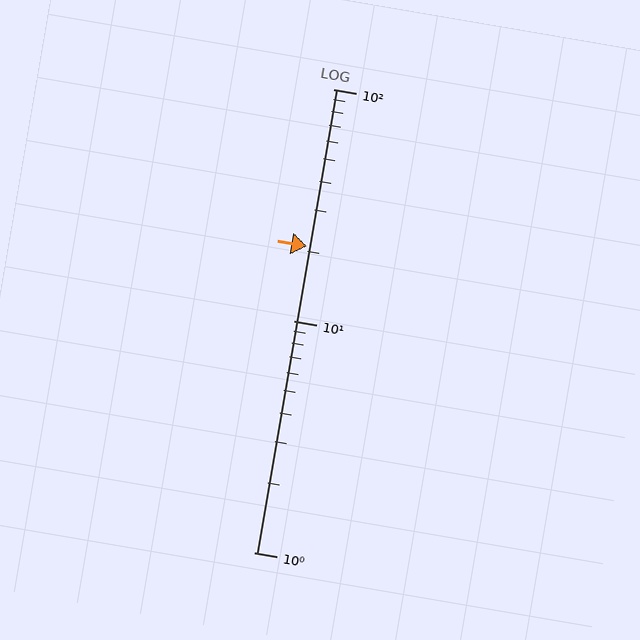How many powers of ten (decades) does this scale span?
The scale spans 2 decades, from 1 to 100.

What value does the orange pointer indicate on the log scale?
The pointer indicates approximately 21.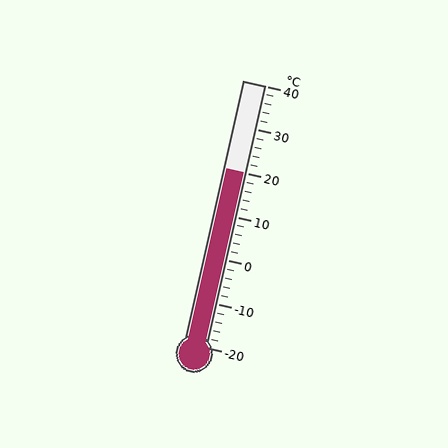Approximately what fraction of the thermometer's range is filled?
The thermometer is filled to approximately 65% of its range.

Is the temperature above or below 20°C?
The temperature is at 20°C.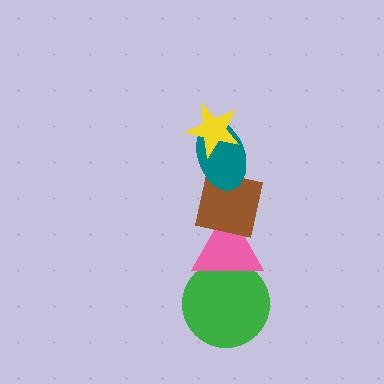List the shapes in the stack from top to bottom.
From top to bottom: the yellow star, the teal ellipse, the brown square, the pink triangle, the green circle.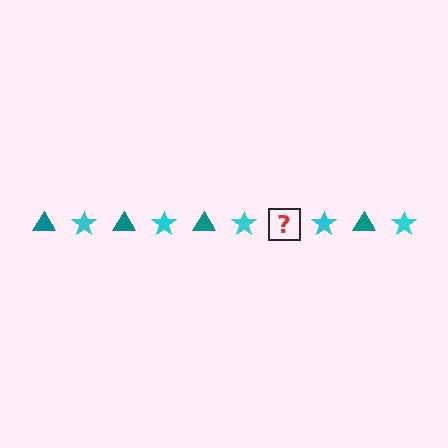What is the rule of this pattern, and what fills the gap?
The rule is that the pattern alternates between teal triangle and cyan star. The gap should be filled with a teal triangle.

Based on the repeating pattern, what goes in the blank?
The blank should be a teal triangle.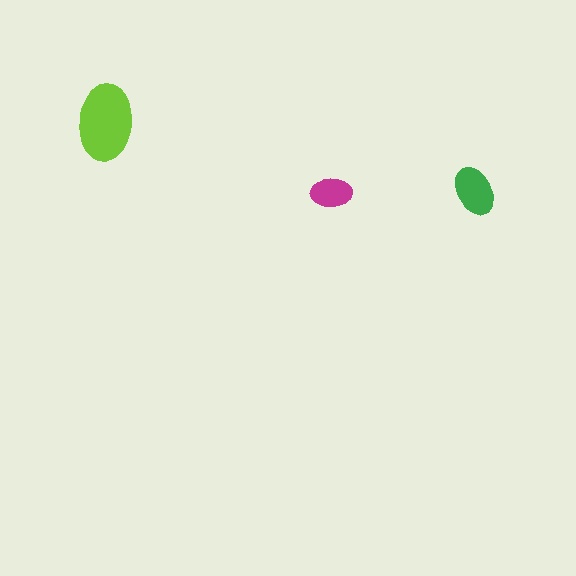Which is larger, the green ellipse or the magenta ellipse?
The green one.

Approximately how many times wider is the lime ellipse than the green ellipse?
About 1.5 times wider.